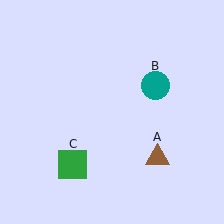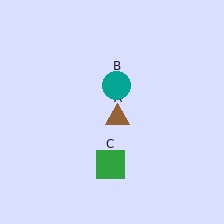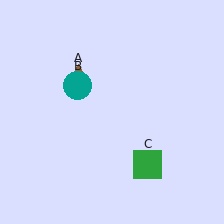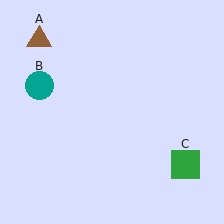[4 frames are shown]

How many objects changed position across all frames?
3 objects changed position: brown triangle (object A), teal circle (object B), green square (object C).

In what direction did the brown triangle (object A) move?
The brown triangle (object A) moved up and to the left.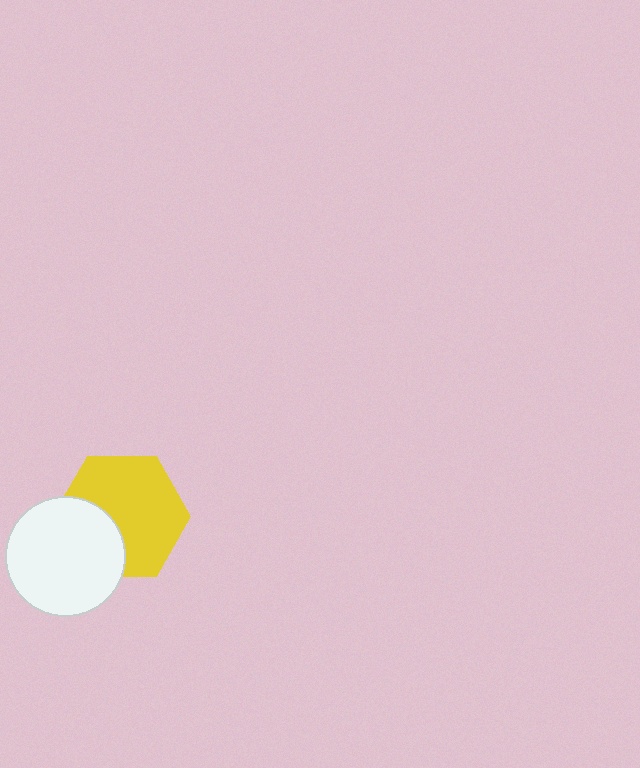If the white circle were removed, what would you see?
You would see the complete yellow hexagon.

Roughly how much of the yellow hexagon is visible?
Most of it is visible (roughly 68%).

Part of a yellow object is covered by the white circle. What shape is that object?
It is a hexagon.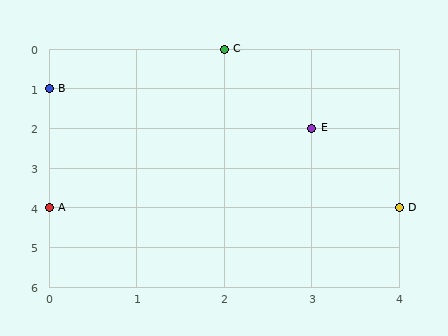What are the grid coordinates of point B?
Point B is at grid coordinates (0, 1).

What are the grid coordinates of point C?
Point C is at grid coordinates (2, 0).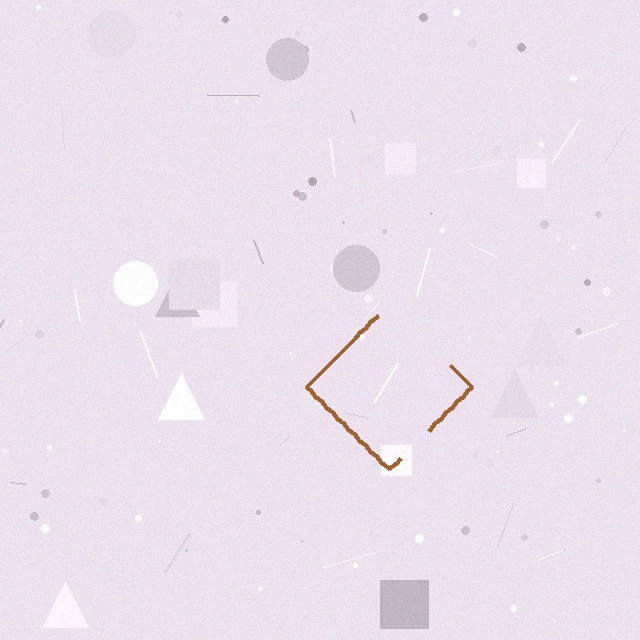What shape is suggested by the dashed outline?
The dashed outline suggests a diamond.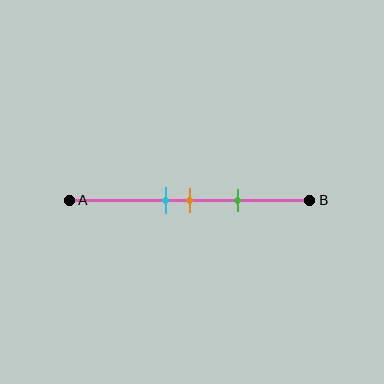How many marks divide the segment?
There are 3 marks dividing the segment.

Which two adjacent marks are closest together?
The cyan and orange marks are the closest adjacent pair.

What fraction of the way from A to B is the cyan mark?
The cyan mark is approximately 40% (0.4) of the way from A to B.